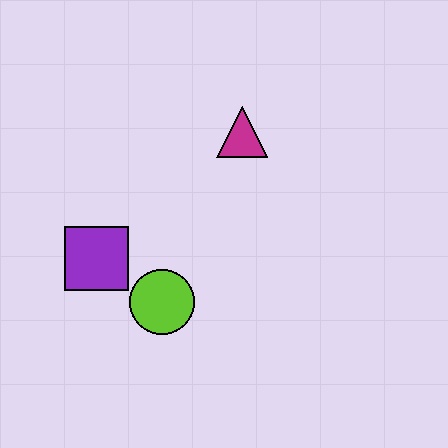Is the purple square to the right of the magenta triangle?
No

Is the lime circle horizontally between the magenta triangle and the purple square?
Yes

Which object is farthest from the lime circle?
The magenta triangle is farthest from the lime circle.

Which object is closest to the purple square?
The lime circle is closest to the purple square.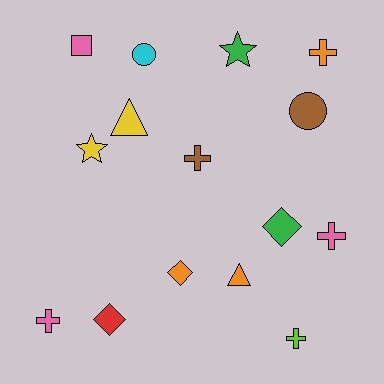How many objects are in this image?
There are 15 objects.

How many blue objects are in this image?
There are no blue objects.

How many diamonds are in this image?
There are 3 diamonds.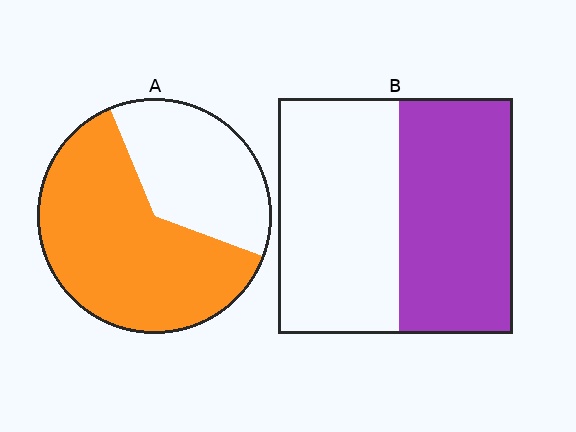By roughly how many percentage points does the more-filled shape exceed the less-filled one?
By roughly 15 percentage points (A over B).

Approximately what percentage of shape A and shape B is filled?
A is approximately 65% and B is approximately 50%.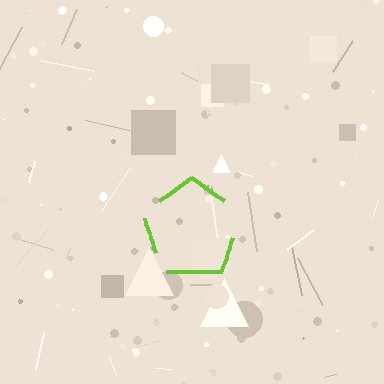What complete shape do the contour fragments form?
The contour fragments form a pentagon.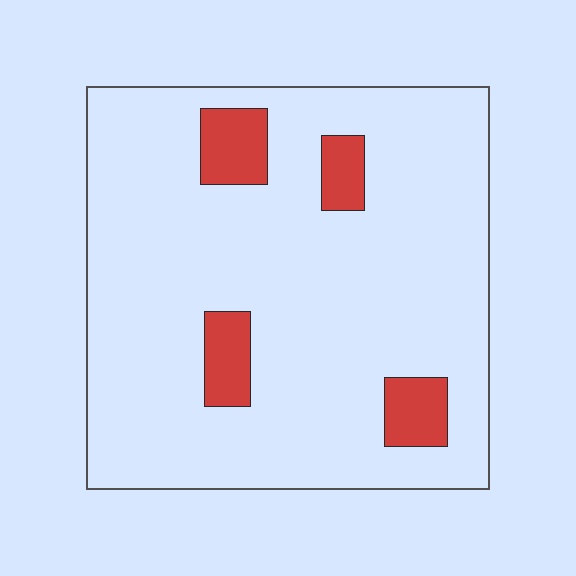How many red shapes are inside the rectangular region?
4.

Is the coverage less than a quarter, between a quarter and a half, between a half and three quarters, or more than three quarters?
Less than a quarter.